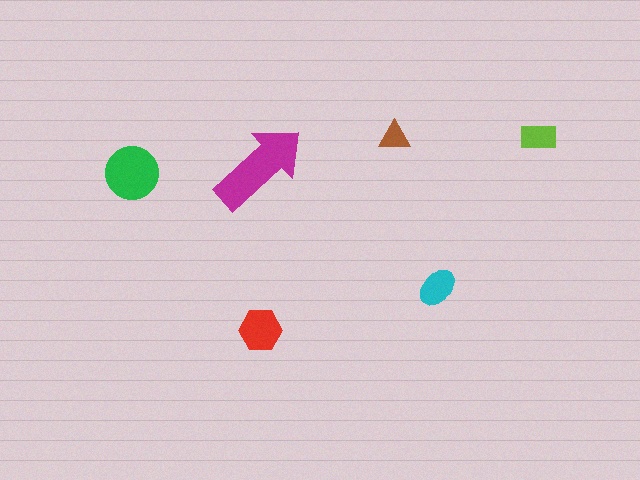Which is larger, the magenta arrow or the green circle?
The magenta arrow.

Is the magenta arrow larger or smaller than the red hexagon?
Larger.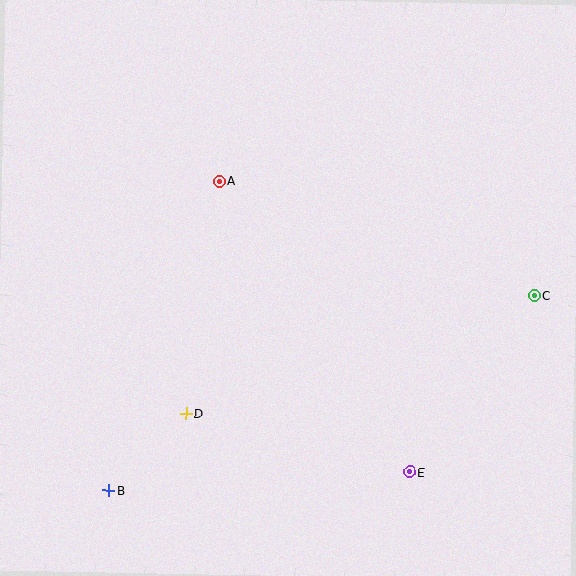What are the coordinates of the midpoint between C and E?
The midpoint between C and E is at (472, 384).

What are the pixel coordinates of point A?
Point A is at (219, 181).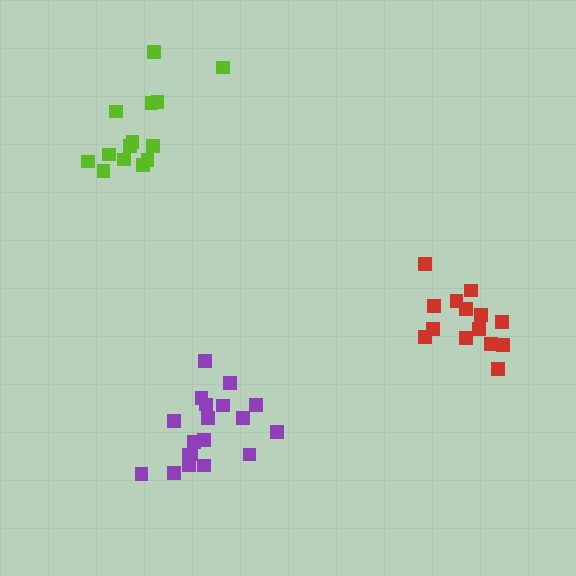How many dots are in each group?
Group 1: 20 dots, Group 2: 14 dots, Group 3: 14 dots (48 total).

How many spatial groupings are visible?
There are 3 spatial groupings.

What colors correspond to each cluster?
The clusters are colored: purple, red, lime.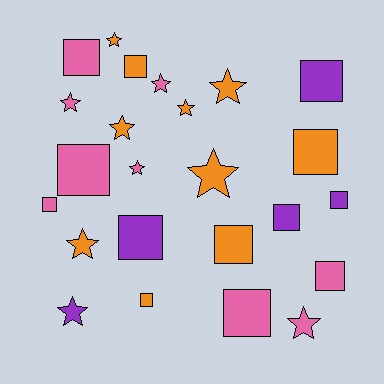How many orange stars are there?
There are 6 orange stars.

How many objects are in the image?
There are 24 objects.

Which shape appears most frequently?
Square, with 13 objects.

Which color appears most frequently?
Orange, with 10 objects.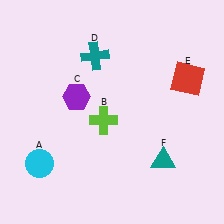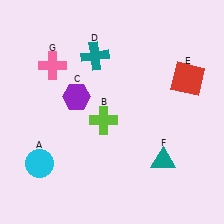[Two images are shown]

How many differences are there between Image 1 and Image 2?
There is 1 difference between the two images.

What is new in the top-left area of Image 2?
A pink cross (G) was added in the top-left area of Image 2.